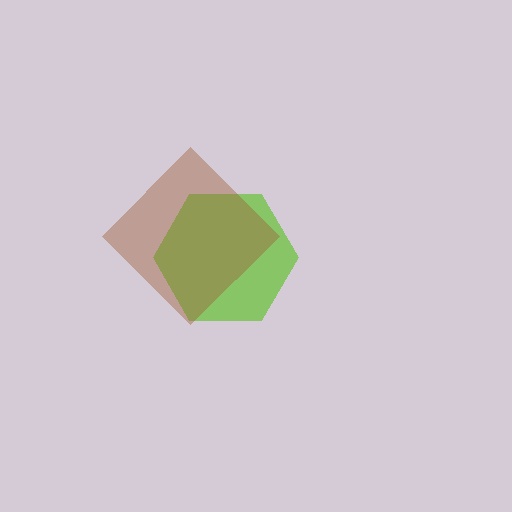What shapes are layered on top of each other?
The layered shapes are: a lime hexagon, a brown diamond.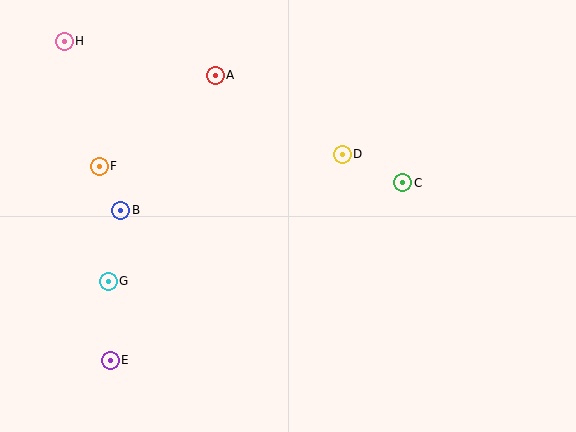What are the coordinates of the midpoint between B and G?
The midpoint between B and G is at (115, 246).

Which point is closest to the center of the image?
Point D at (342, 154) is closest to the center.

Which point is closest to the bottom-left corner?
Point E is closest to the bottom-left corner.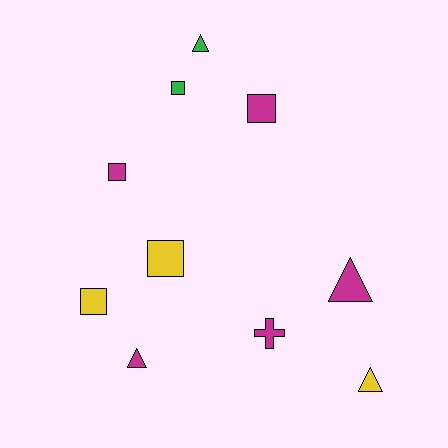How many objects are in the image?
There are 10 objects.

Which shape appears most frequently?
Square, with 5 objects.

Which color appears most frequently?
Magenta, with 5 objects.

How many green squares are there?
There is 1 green square.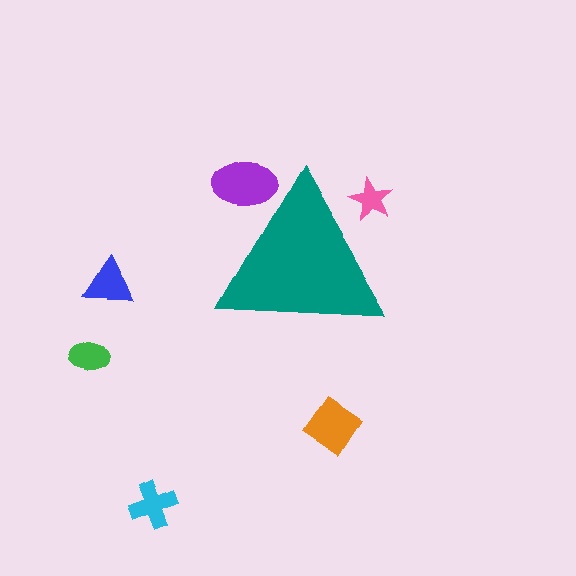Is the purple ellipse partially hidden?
Yes, the purple ellipse is partially hidden behind the teal triangle.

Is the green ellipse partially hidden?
No, the green ellipse is fully visible.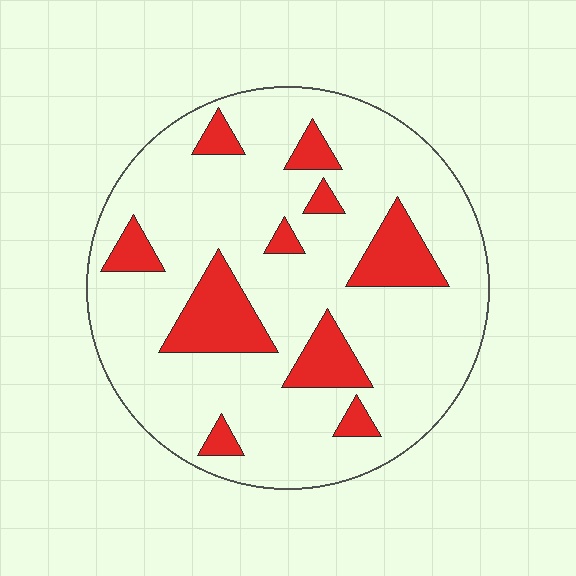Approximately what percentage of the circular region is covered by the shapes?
Approximately 20%.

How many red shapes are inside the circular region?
10.